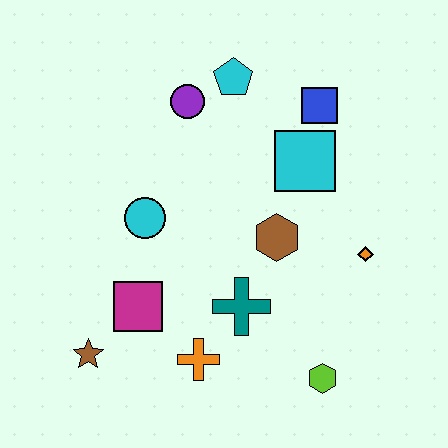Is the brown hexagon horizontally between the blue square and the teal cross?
Yes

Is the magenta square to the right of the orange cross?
No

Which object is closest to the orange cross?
The teal cross is closest to the orange cross.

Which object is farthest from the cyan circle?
The lime hexagon is farthest from the cyan circle.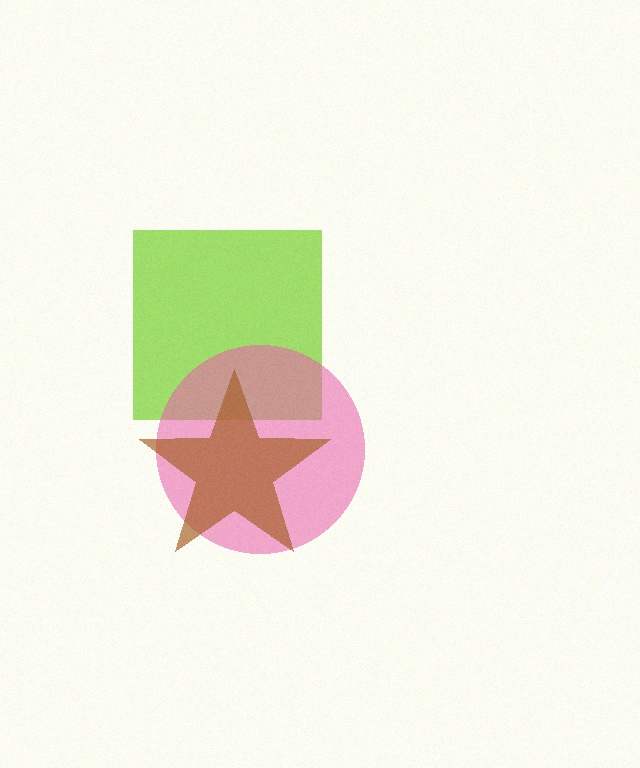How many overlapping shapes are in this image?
There are 3 overlapping shapes in the image.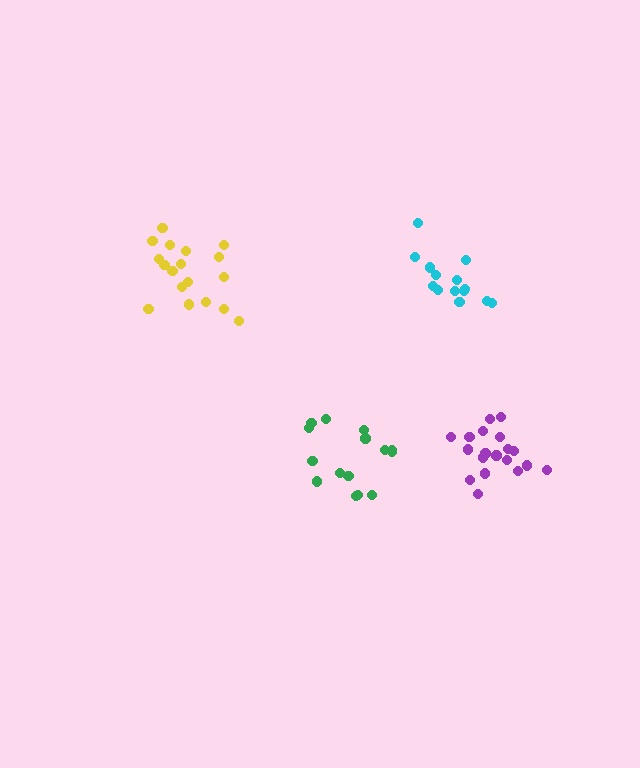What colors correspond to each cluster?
The clusters are colored: purple, cyan, yellow, green.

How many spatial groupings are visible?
There are 4 spatial groupings.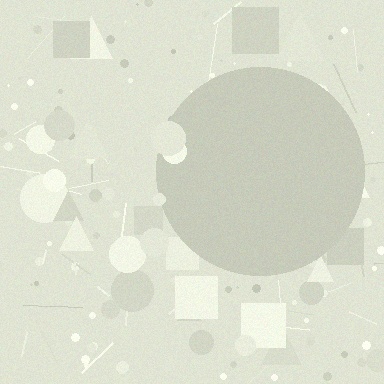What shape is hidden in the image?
A circle is hidden in the image.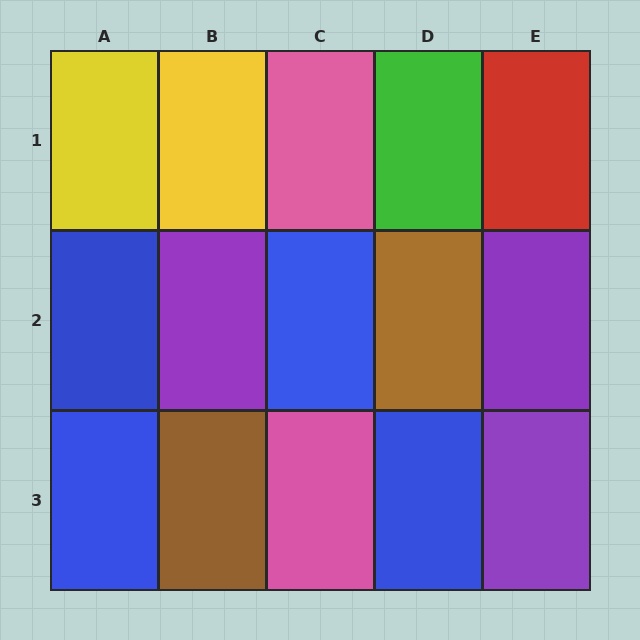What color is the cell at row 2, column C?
Blue.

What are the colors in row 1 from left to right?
Yellow, yellow, pink, green, red.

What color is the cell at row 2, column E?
Purple.